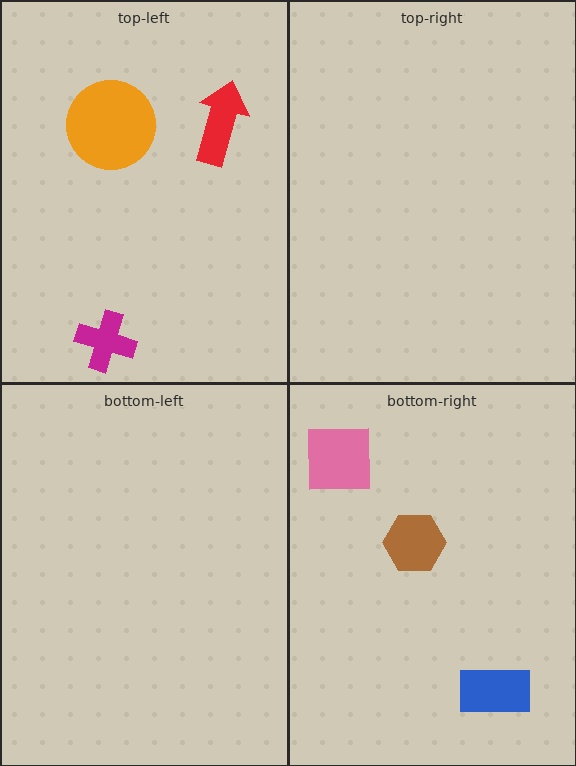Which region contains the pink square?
The bottom-right region.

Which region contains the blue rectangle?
The bottom-right region.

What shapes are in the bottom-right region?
The pink square, the brown hexagon, the blue rectangle.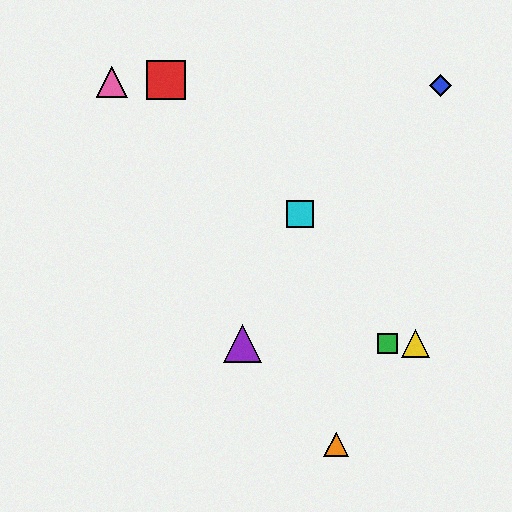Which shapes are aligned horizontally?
The green square, the yellow triangle, the purple triangle are aligned horizontally.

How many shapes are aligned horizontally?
3 shapes (the green square, the yellow triangle, the purple triangle) are aligned horizontally.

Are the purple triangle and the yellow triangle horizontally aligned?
Yes, both are at y≈344.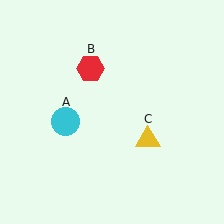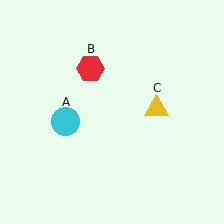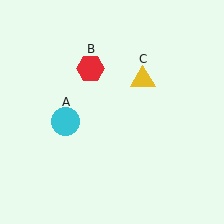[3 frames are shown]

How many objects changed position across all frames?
1 object changed position: yellow triangle (object C).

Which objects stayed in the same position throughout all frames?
Cyan circle (object A) and red hexagon (object B) remained stationary.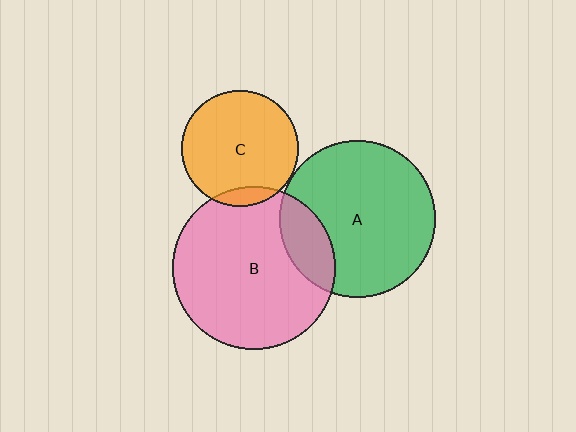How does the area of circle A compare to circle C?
Approximately 1.8 times.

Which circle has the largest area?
Circle B (pink).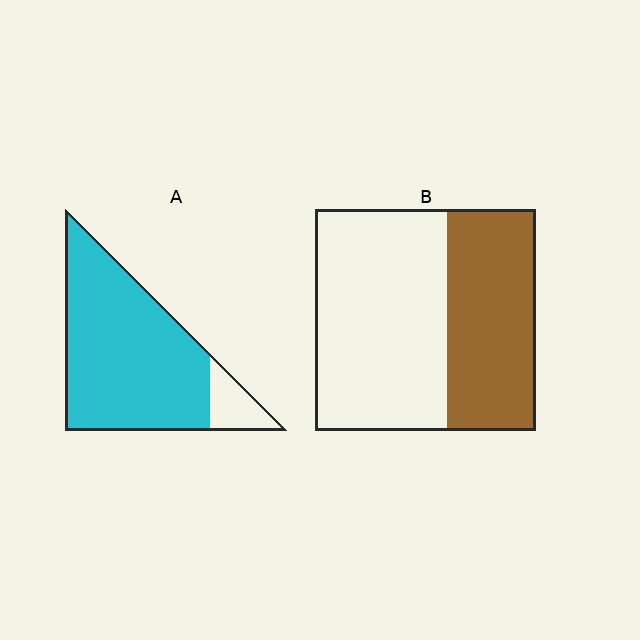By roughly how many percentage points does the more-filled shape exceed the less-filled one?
By roughly 50 percentage points (A over B).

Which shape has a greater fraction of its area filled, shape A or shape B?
Shape A.